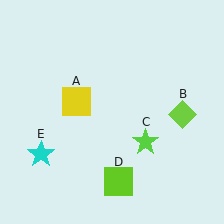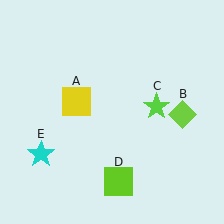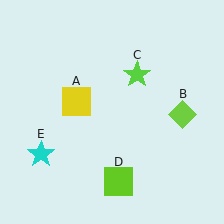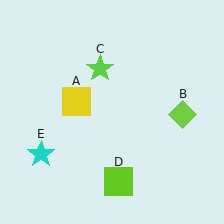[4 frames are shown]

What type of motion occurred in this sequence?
The lime star (object C) rotated counterclockwise around the center of the scene.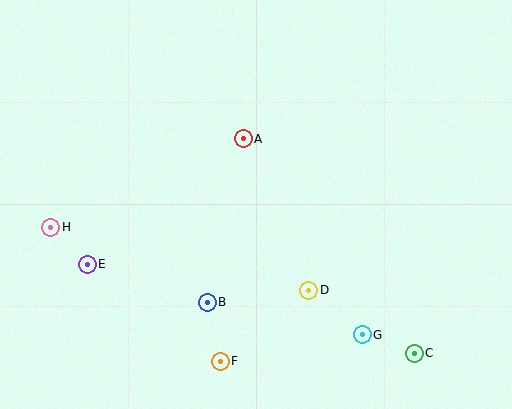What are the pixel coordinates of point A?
Point A is at (243, 139).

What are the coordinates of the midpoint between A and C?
The midpoint between A and C is at (329, 246).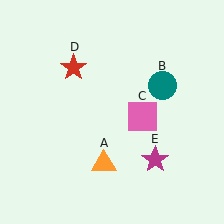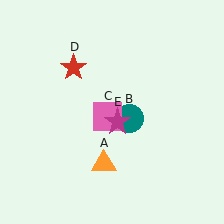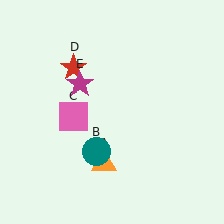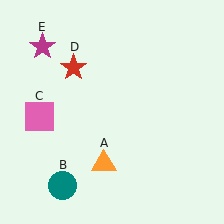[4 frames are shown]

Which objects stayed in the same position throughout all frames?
Orange triangle (object A) and red star (object D) remained stationary.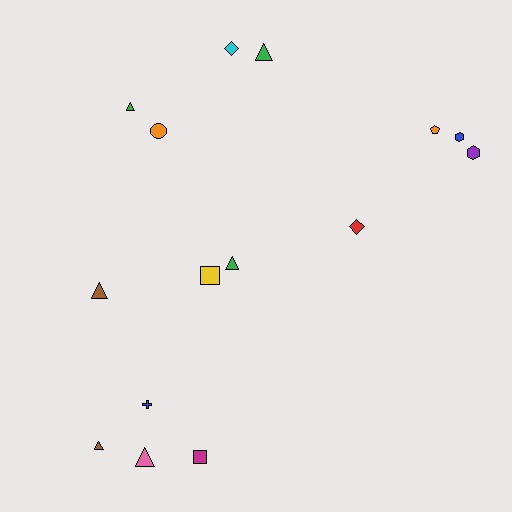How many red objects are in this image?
There is 1 red object.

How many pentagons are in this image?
There is 1 pentagon.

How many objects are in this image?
There are 15 objects.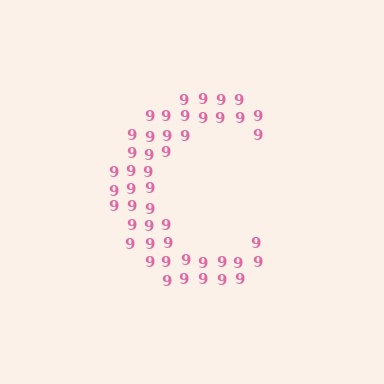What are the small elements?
The small elements are digit 9's.